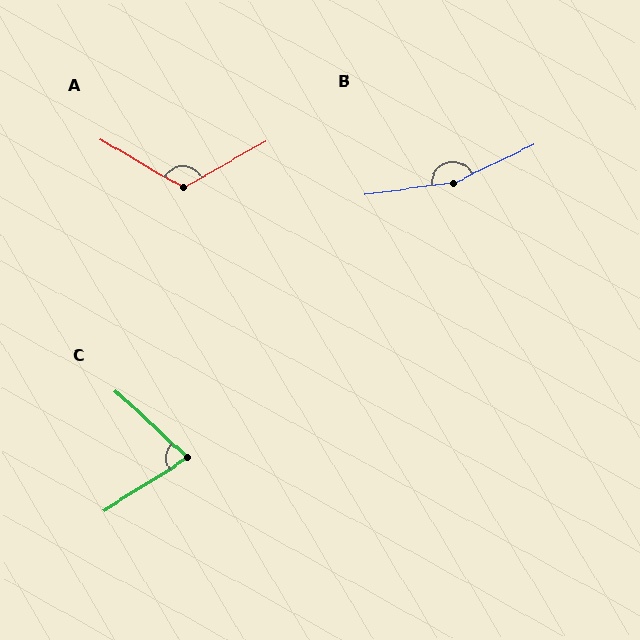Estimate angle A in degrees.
Approximately 120 degrees.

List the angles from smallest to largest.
C (75°), A (120°), B (162°).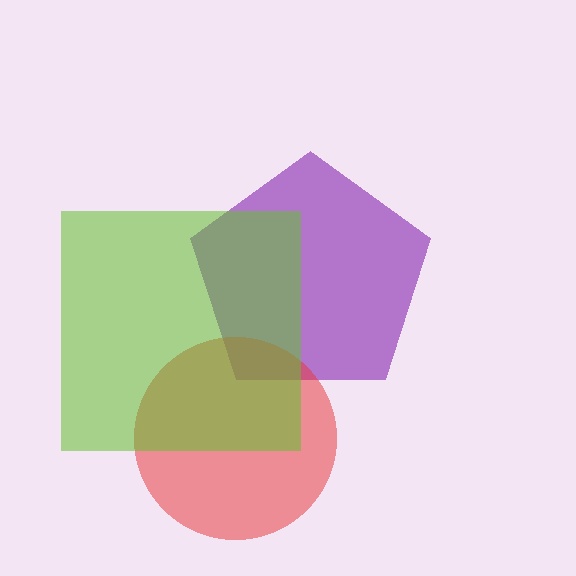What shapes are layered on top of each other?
The layered shapes are: a purple pentagon, a red circle, a lime square.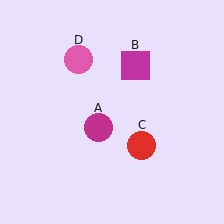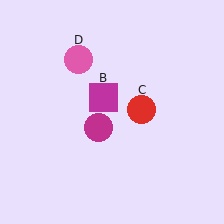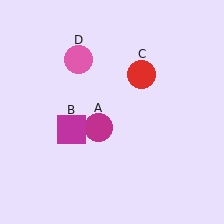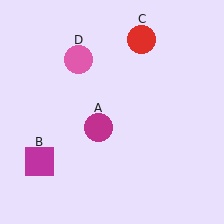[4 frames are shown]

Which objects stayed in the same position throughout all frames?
Magenta circle (object A) and pink circle (object D) remained stationary.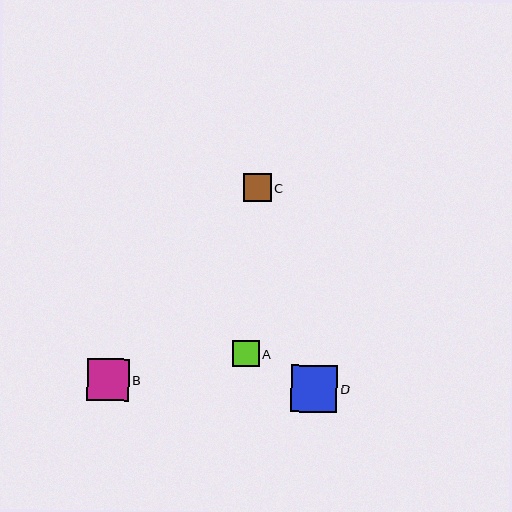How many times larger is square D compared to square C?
Square D is approximately 1.7 times the size of square C.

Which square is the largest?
Square D is the largest with a size of approximately 47 pixels.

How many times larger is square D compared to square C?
Square D is approximately 1.7 times the size of square C.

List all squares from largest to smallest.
From largest to smallest: D, B, C, A.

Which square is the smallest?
Square A is the smallest with a size of approximately 26 pixels.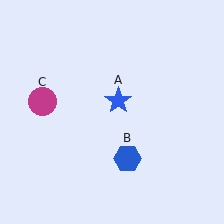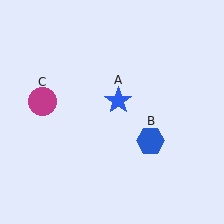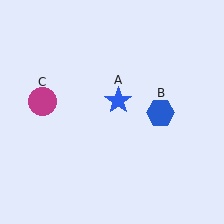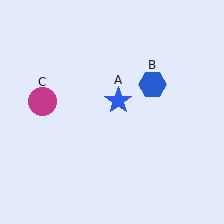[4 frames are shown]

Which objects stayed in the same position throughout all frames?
Blue star (object A) and magenta circle (object C) remained stationary.